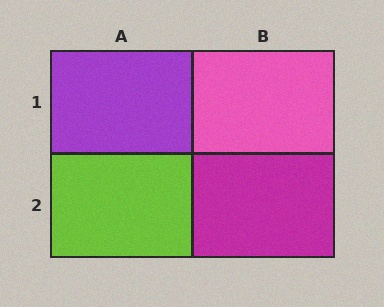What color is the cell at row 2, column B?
Magenta.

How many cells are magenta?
1 cell is magenta.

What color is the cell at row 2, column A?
Lime.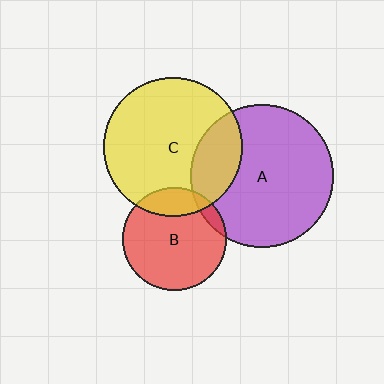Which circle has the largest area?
Circle A (purple).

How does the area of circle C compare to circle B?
Approximately 1.8 times.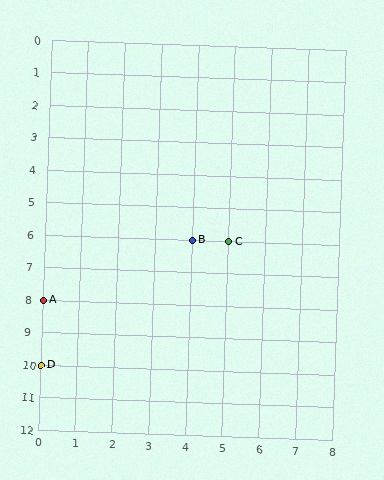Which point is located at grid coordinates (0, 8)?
Point A is at (0, 8).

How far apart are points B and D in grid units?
Points B and D are 4 columns and 4 rows apart (about 5.7 grid units diagonally).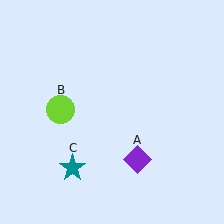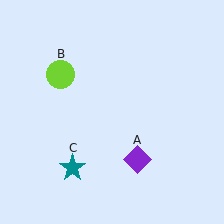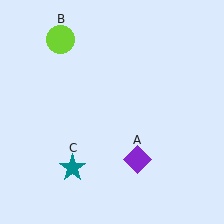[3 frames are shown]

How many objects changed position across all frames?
1 object changed position: lime circle (object B).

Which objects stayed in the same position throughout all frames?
Purple diamond (object A) and teal star (object C) remained stationary.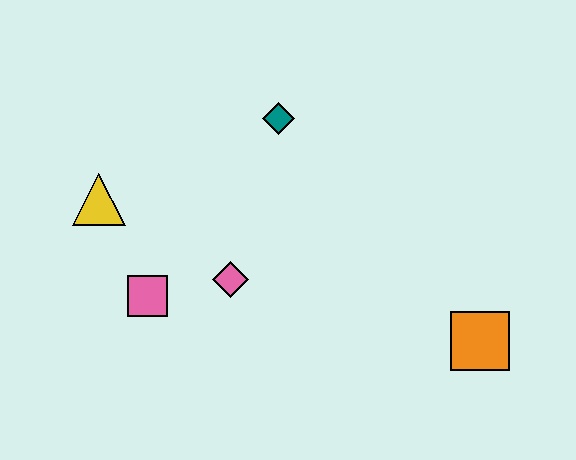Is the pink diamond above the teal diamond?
No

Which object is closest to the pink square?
The pink diamond is closest to the pink square.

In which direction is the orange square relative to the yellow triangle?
The orange square is to the right of the yellow triangle.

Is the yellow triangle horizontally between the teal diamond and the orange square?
No